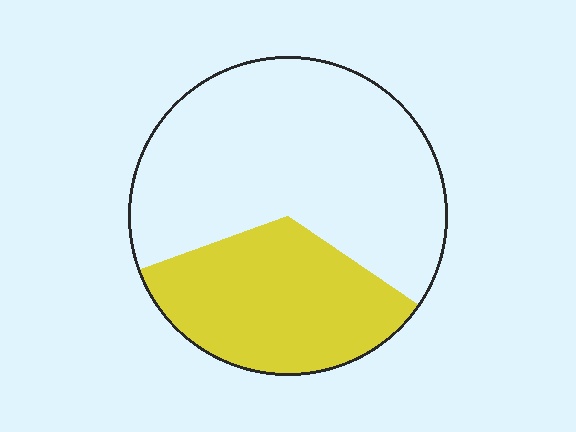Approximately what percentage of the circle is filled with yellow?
Approximately 35%.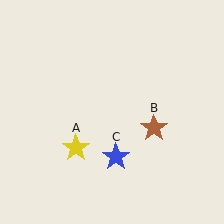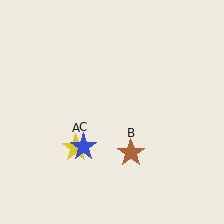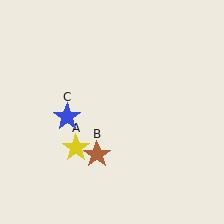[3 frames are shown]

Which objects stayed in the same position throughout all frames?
Yellow star (object A) remained stationary.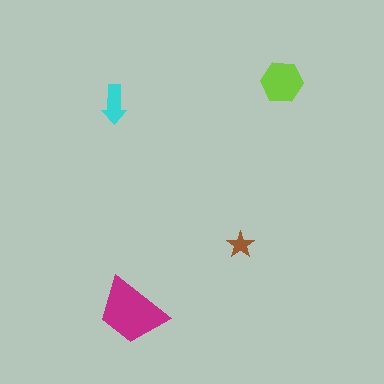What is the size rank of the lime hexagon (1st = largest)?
2nd.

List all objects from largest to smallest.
The magenta trapezoid, the lime hexagon, the cyan arrow, the brown star.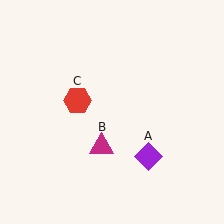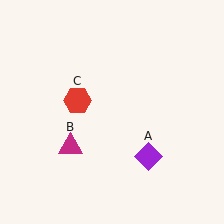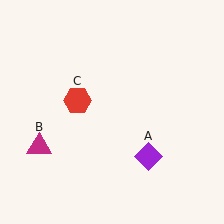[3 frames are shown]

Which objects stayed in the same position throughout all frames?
Purple diamond (object A) and red hexagon (object C) remained stationary.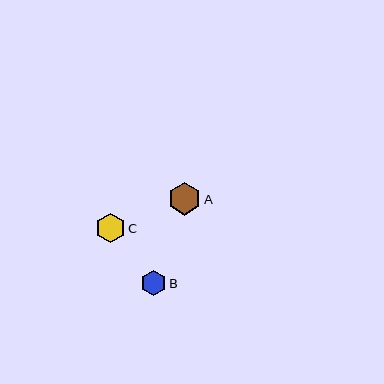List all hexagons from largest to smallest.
From largest to smallest: A, C, B.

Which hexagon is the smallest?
Hexagon B is the smallest with a size of approximately 25 pixels.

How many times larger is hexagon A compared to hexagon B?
Hexagon A is approximately 1.3 times the size of hexagon B.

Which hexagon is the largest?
Hexagon A is the largest with a size of approximately 33 pixels.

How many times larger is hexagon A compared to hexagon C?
Hexagon A is approximately 1.1 times the size of hexagon C.